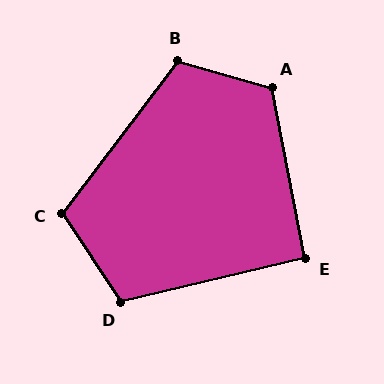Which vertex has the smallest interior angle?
E, at approximately 92 degrees.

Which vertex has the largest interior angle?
A, at approximately 117 degrees.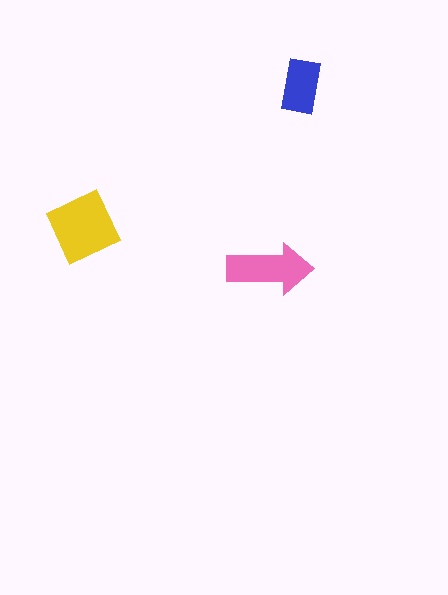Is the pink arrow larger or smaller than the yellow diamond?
Smaller.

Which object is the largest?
The yellow diamond.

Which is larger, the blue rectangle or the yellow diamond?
The yellow diamond.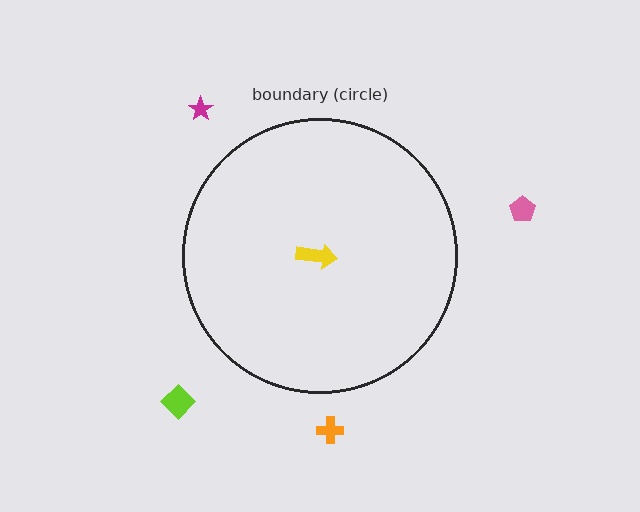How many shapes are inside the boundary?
1 inside, 4 outside.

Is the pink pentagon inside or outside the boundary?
Outside.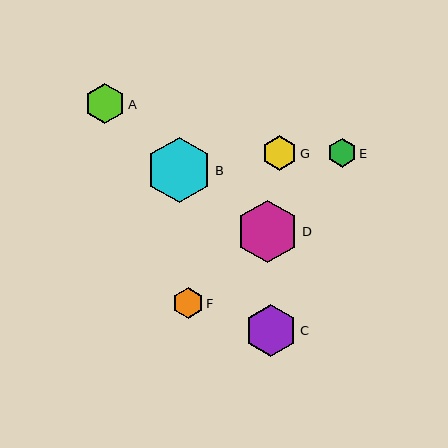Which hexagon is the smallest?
Hexagon E is the smallest with a size of approximately 29 pixels.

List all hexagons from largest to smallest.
From largest to smallest: B, D, C, A, G, F, E.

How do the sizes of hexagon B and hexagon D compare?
Hexagon B and hexagon D are approximately the same size.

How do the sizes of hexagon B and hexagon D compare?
Hexagon B and hexagon D are approximately the same size.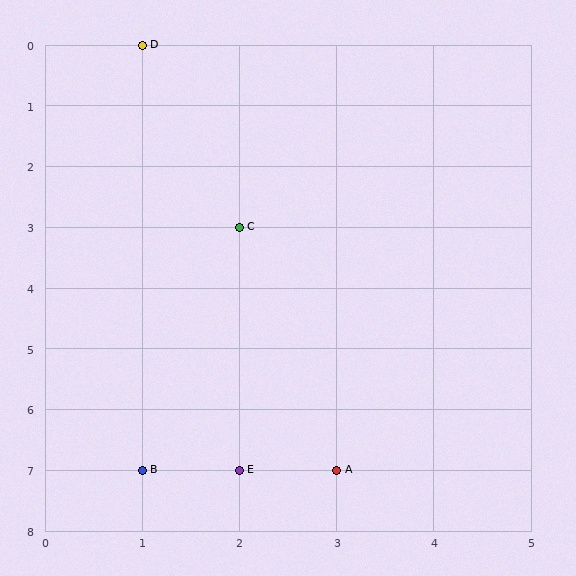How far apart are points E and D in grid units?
Points E and D are 1 column and 7 rows apart (about 7.1 grid units diagonally).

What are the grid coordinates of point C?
Point C is at grid coordinates (2, 3).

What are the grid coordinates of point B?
Point B is at grid coordinates (1, 7).